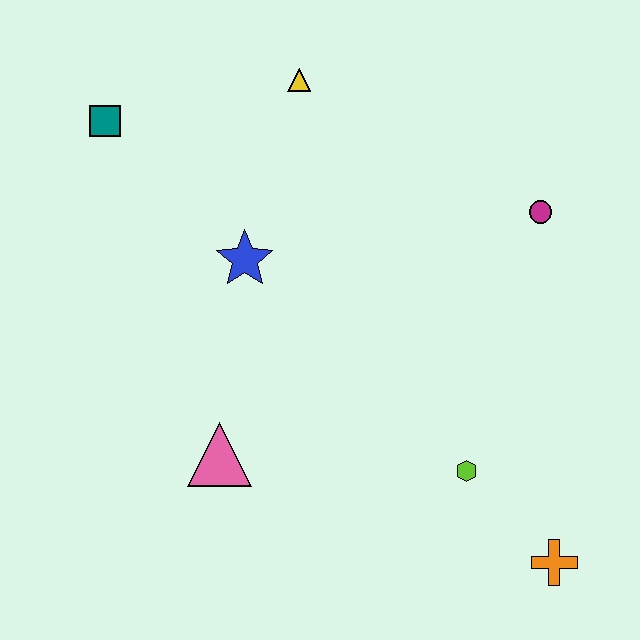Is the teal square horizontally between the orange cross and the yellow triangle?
No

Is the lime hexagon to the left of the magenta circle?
Yes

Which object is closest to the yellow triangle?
The blue star is closest to the yellow triangle.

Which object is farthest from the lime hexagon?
The teal square is farthest from the lime hexagon.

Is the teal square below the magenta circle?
No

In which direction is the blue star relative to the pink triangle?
The blue star is above the pink triangle.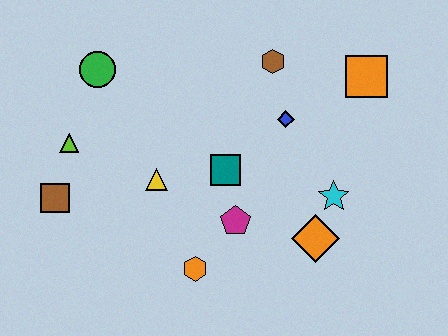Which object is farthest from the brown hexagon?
The brown square is farthest from the brown hexagon.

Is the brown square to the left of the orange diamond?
Yes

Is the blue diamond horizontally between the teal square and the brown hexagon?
No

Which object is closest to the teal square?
The magenta pentagon is closest to the teal square.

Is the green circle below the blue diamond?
No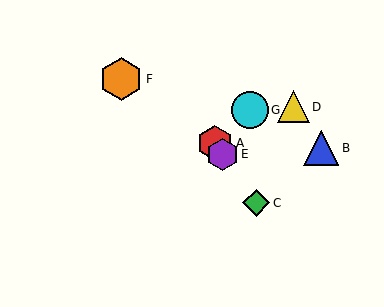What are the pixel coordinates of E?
Object E is at (223, 154).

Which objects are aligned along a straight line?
Objects A, C, E are aligned along a straight line.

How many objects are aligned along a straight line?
3 objects (A, C, E) are aligned along a straight line.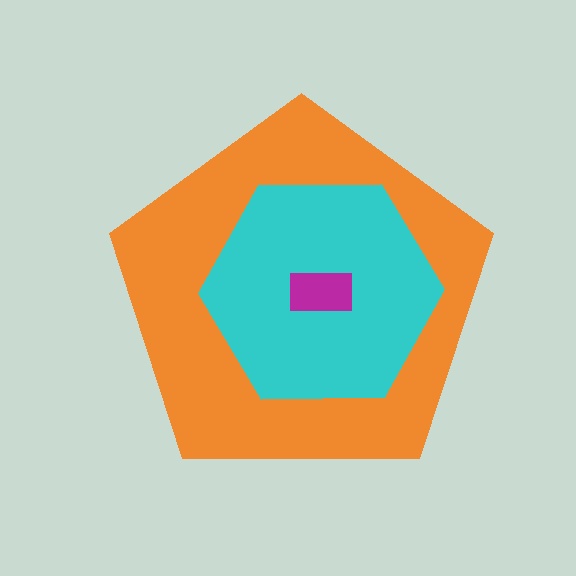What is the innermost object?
The magenta rectangle.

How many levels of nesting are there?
3.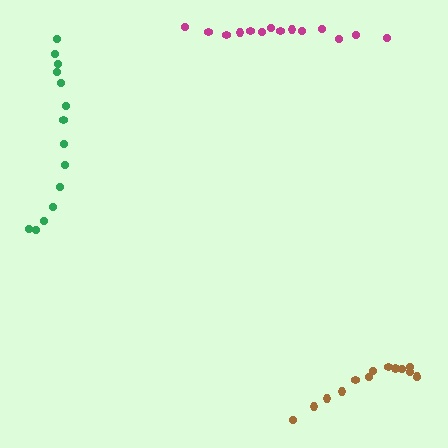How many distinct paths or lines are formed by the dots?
There are 3 distinct paths.